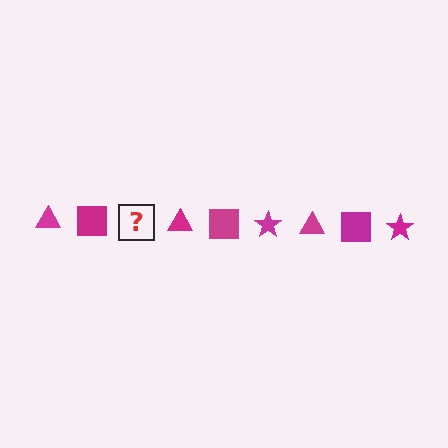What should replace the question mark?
The question mark should be replaced with a magenta star.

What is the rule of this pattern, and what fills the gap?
The rule is that the pattern cycles through triangle, square, star shapes in magenta. The gap should be filled with a magenta star.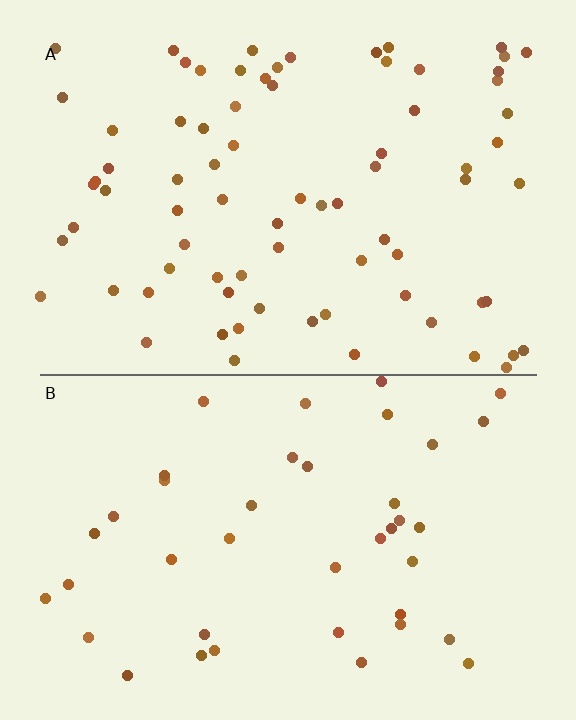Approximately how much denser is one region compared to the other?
Approximately 1.9× — region A over region B.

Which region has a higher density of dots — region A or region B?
A (the top).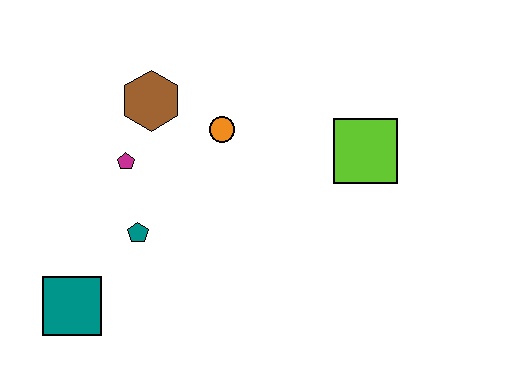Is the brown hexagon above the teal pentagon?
Yes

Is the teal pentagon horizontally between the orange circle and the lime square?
No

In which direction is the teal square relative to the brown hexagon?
The teal square is below the brown hexagon.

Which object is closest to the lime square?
The orange circle is closest to the lime square.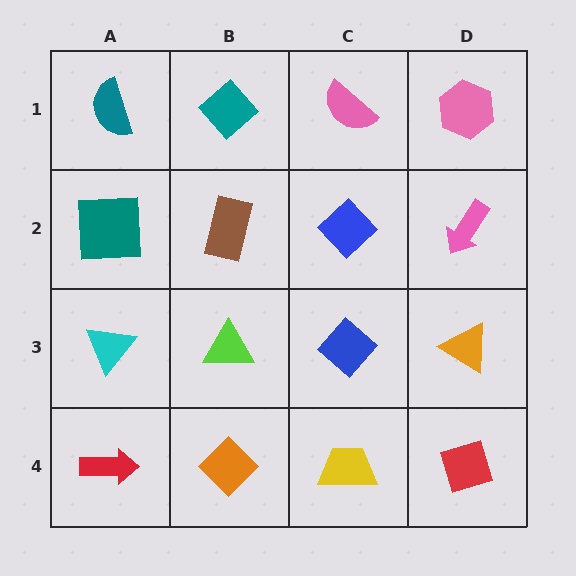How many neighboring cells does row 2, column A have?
3.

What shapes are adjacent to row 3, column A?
A teal square (row 2, column A), a red arrow (row 4, column A), a lime triangle (row 3, column B).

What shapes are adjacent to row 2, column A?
A teal semicircle (row 1, column A), a cyan triangle (row 3, column A), a brown rectangle (row 2, column B).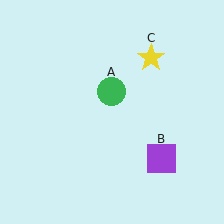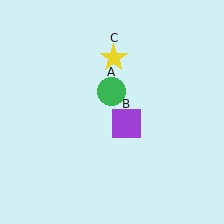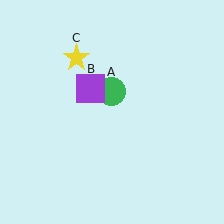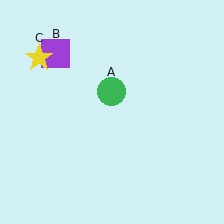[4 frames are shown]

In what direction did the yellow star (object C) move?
The yellow star (object C) moved left.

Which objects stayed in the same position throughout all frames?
Green circle (object A) remained stationary.